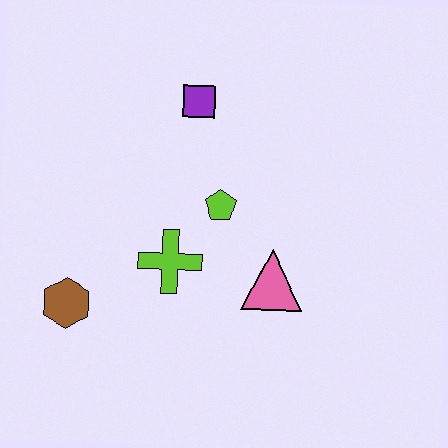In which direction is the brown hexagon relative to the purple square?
The brown hexagon is below the purple square.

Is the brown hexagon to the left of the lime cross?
Yes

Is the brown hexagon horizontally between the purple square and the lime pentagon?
No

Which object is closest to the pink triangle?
The lime pentagon is closest to the pink triangle.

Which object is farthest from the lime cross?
The purple square is farthest from the lime cross.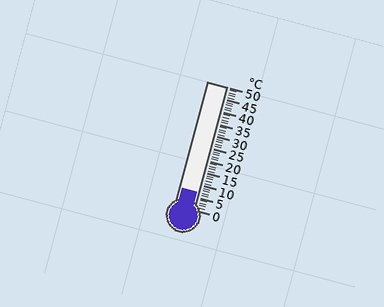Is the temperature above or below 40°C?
The temperature is below 40°C.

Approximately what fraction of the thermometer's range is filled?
The thermometer is filled to approximately 15% of its range.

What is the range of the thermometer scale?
The thermometer scale ranges from 0°C to 50°C.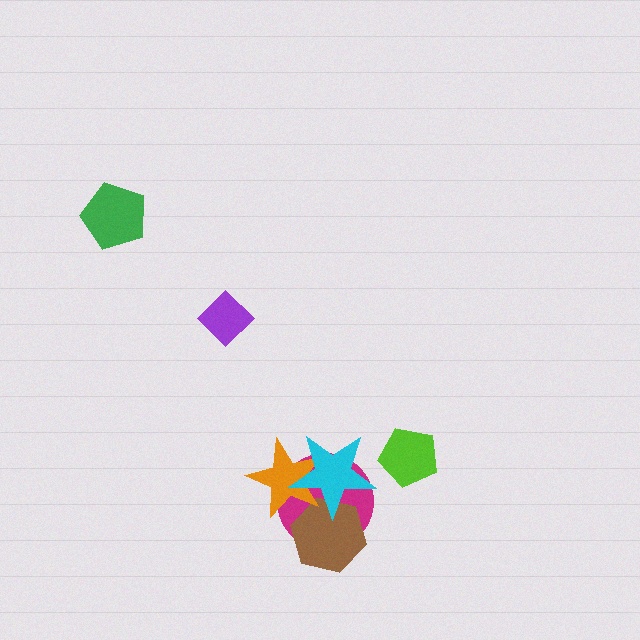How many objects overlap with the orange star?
3 objects overlap with the orange star.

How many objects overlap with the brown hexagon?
3 objects overlap with the brown hexagon.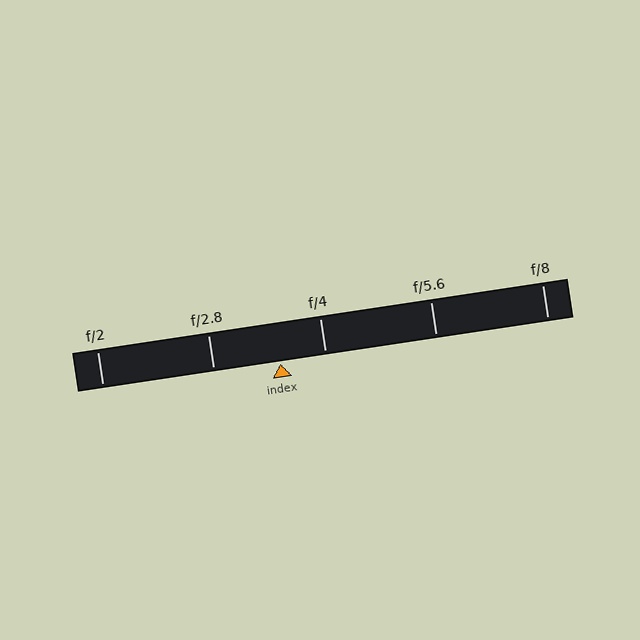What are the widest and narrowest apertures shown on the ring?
The widest aperture shown is f/2 and the narrowest is f/8.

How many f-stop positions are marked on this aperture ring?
There are 5 f-stop positions marked.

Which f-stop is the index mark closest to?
The index mark is closest to f/4.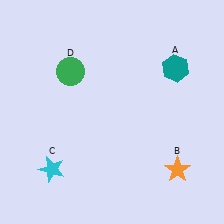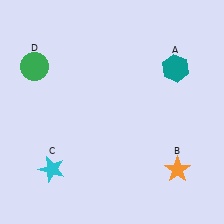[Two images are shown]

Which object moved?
The green circle (D) moved left.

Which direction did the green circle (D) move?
The green circle (D) moved left.